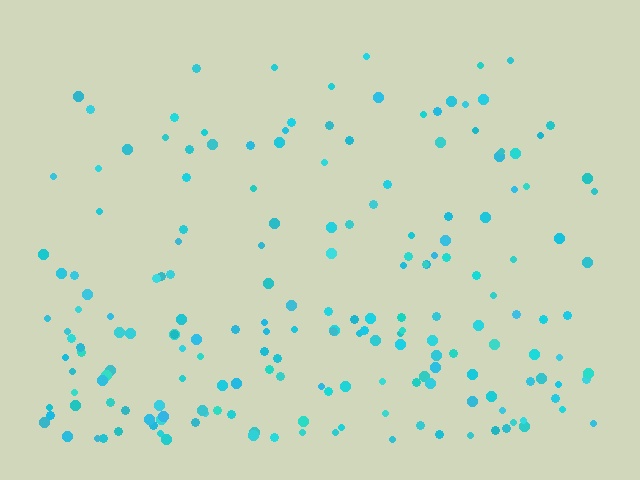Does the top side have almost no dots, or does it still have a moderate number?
Still a moderate number, just noticeably fewer than the bottom.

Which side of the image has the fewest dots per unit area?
The top.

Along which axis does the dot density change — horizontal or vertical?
Vertical.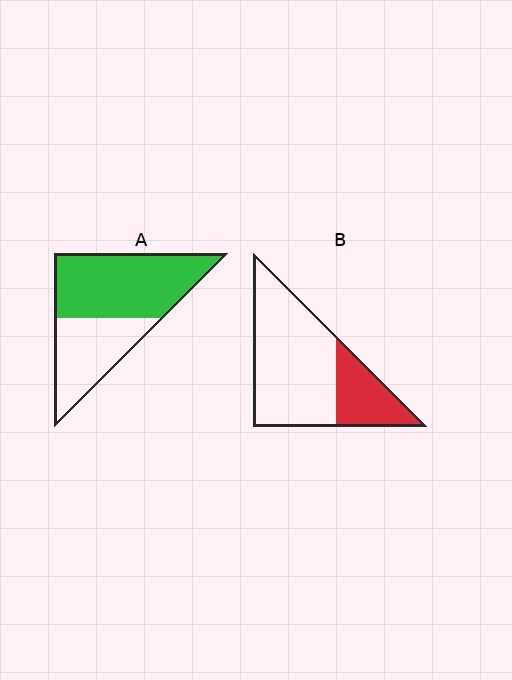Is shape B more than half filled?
No.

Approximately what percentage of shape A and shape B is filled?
A is approximately 60% and B is approximately 25%.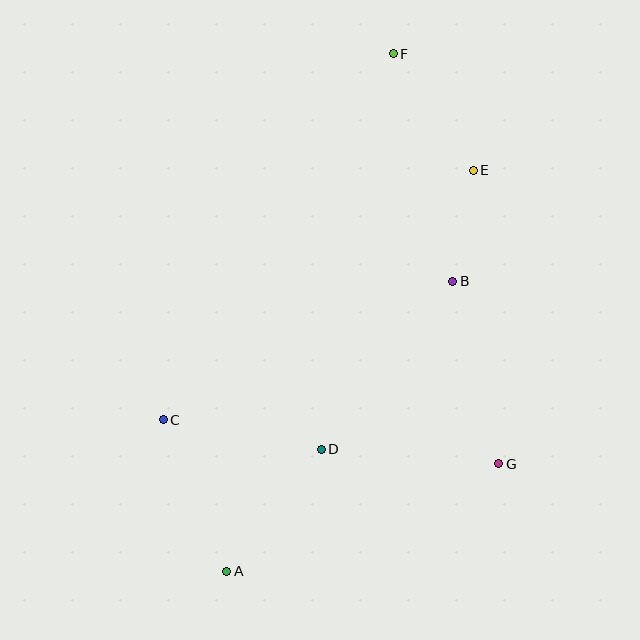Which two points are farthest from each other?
Points A and F are farthest from each other.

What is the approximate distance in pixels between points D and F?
The distance between D and F is approximately 402 pixels.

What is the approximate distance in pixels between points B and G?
The distance between B and G is approximately 188 pixels.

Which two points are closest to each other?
Points B and E are closest to each other.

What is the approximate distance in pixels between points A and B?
The distance between A and B is approximately 368 pixels.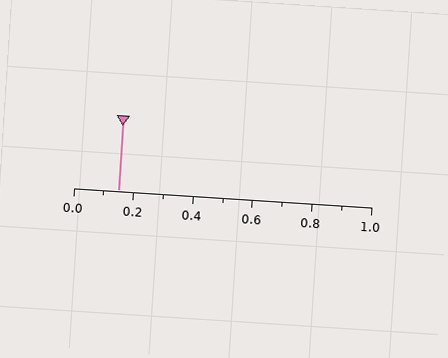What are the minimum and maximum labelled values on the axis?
The axis runs from 0.0 to 1.0.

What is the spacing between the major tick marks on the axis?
The major ticks are spaced 0.2 apart.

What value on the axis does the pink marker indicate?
The marker indicates approximately 0.15.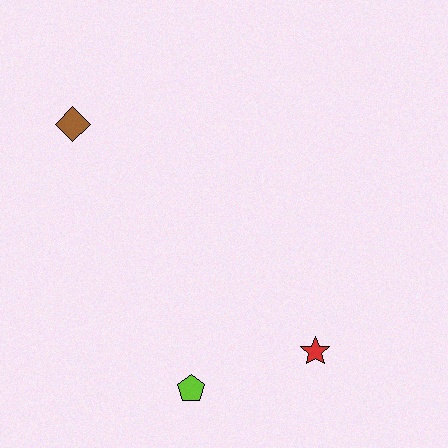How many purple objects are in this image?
There are no purple objects.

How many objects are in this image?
There are 3 objects.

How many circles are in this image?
There are no circles.